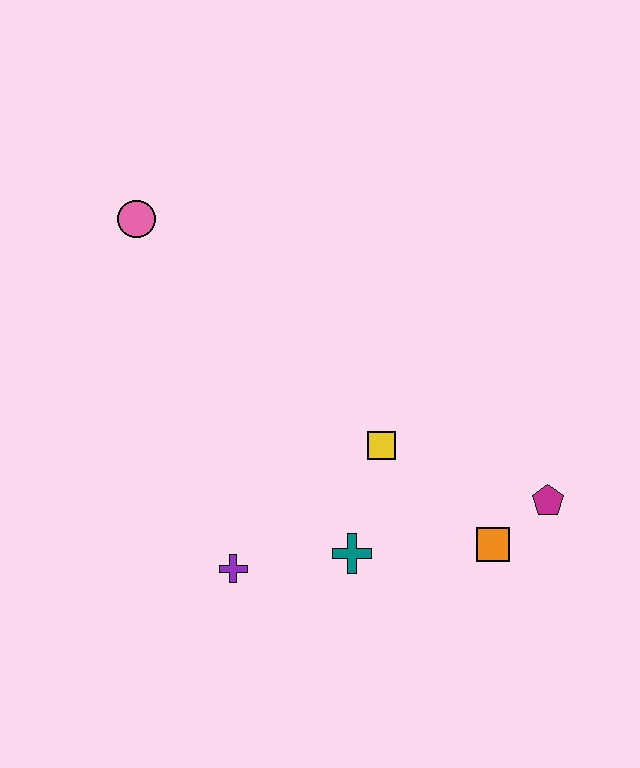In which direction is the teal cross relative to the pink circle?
The teal cross is below the pink circle.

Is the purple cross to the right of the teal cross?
No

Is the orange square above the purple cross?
Yes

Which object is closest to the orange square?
The magenta pentagon is closest to the orange square.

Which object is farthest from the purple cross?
The pink circle is farthest from the purple cross.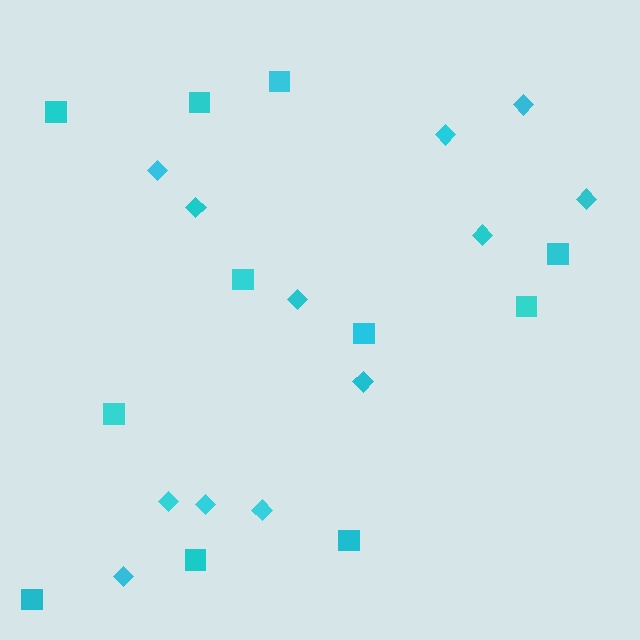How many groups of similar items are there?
There are 2 groups: one group of diamonds (12) and one group of squares (11).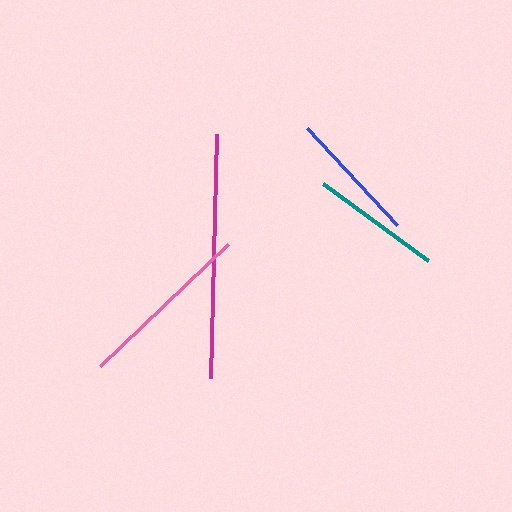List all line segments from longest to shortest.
From longest to shortest: magenta, pink, blue, teal.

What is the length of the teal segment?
The teal segment is approximately 130 pixels long.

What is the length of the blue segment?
The blue segment is approximately 133 pixels long.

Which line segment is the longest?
The magenta line is the longest at approximately 243 pixels.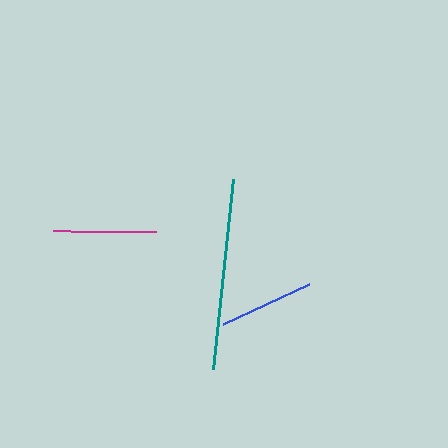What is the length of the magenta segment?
The magenta segment is approximately 103 pixels long.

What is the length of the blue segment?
The blue segment is approximately 95 pixels long.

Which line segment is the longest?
The teal line is the longest at approximately 190 pixels.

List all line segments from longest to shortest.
From longest to shortest: teal, magenta, blue.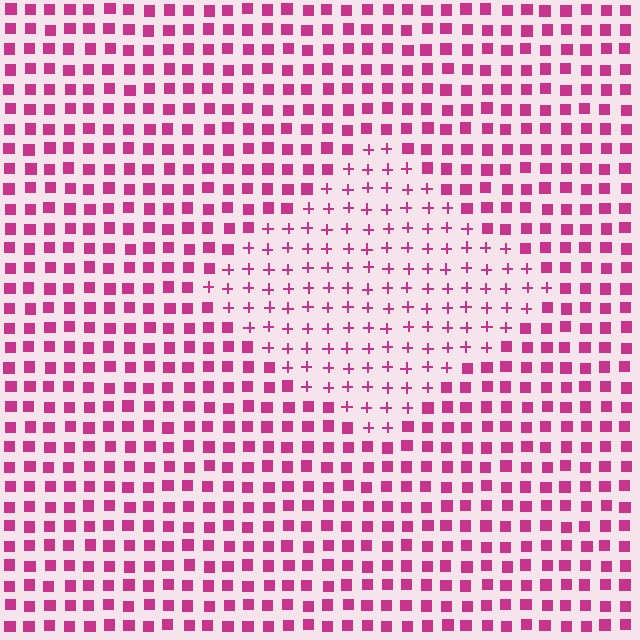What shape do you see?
I see a diamond.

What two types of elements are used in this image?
The image uses plus signs inside the diamond region and squares outside it.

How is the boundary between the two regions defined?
The boundary is defined by a change in element shape: plus signs inside vs. squares outside. All elements share the same color and spacing.